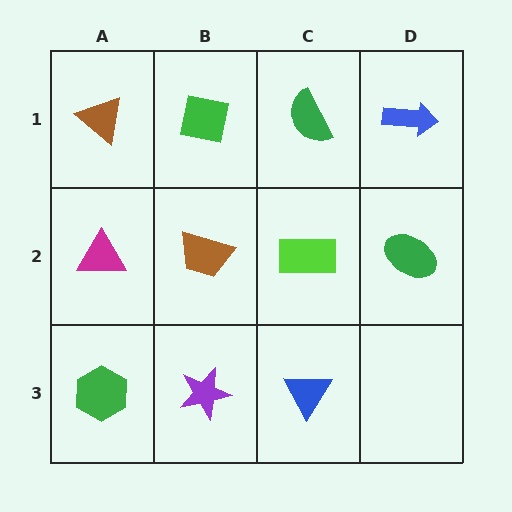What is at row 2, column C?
A lime rectangle.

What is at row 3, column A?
A green hexagon.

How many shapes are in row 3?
3 shapes.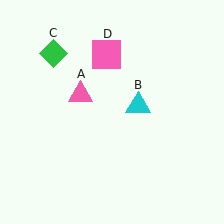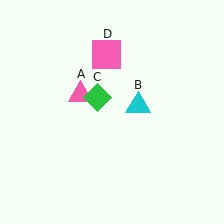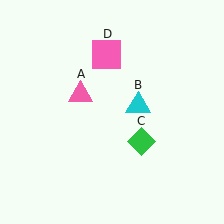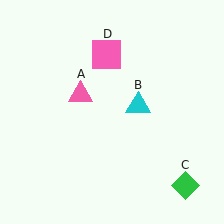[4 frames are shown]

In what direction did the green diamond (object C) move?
The green diamond (object C) moved down and to the right.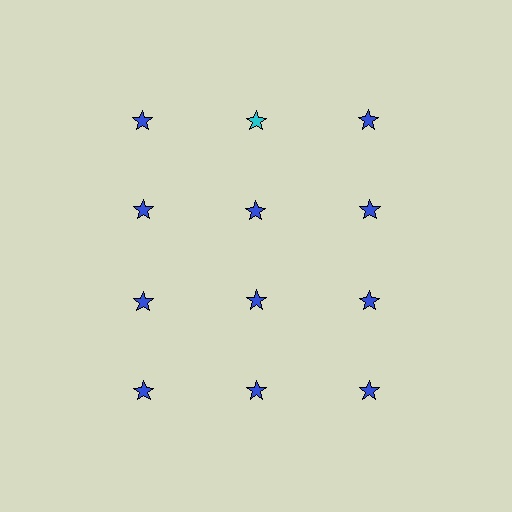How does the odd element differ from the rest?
It has a different color: cyan instead of blue.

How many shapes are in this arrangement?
There are 12 shapes arranged in a grid pattern.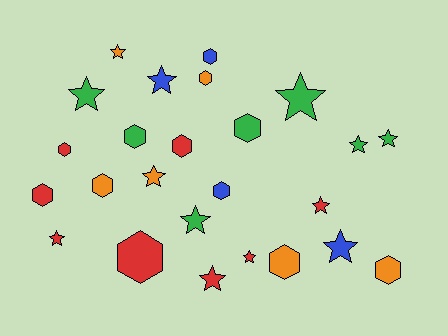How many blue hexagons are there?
There are 2 blue hexagons.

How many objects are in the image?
There are 25 objects.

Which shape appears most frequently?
Star, with 13 objects.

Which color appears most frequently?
Red, with 8 objects.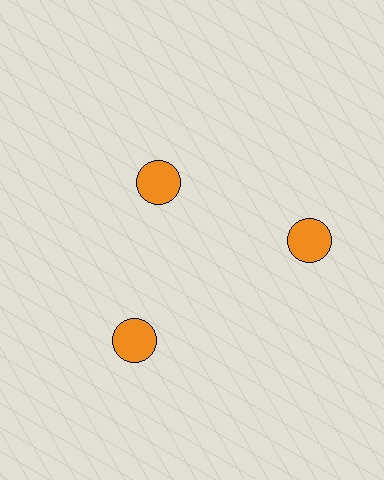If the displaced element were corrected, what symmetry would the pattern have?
It would have 3-fold rotational symmetry — the pattern would map onto itself every 120 degrees.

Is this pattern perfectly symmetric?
No. The 3 orange circles are arranged in a ring, but one element near the 11 o'clock position is pulled inward toward the center, breaking the 3-fold rotational symmetry.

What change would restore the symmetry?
The symmetry would be restored by moving it outward, back onto the ring so that all 3 circles sit at equal angles and equal distance from the center.